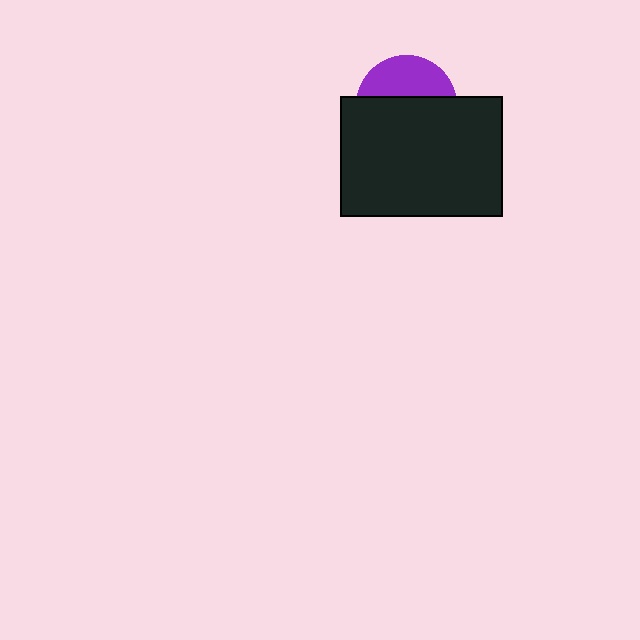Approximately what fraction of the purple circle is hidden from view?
Roughly 63% of the purple circle is hidden behind the black rectangle.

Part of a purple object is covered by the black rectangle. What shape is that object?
It is a circle.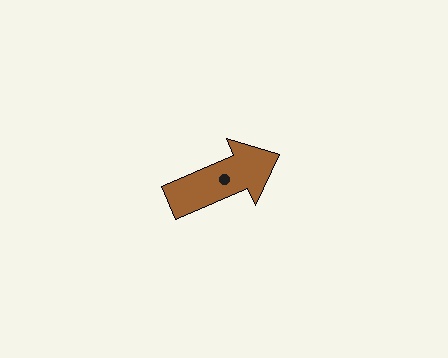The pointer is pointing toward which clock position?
Roughly 2 o'clock.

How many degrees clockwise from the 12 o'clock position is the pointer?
Approximately 66 degrees.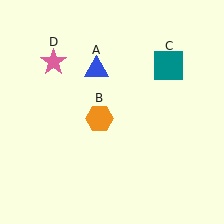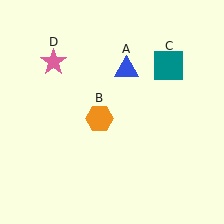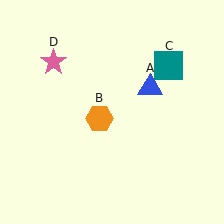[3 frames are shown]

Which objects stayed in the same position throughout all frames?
Orange hexagon (object B) and teal square (object C) and pink star (object D) remained stationary.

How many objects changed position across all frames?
1 object changed position: blue triangle (object A).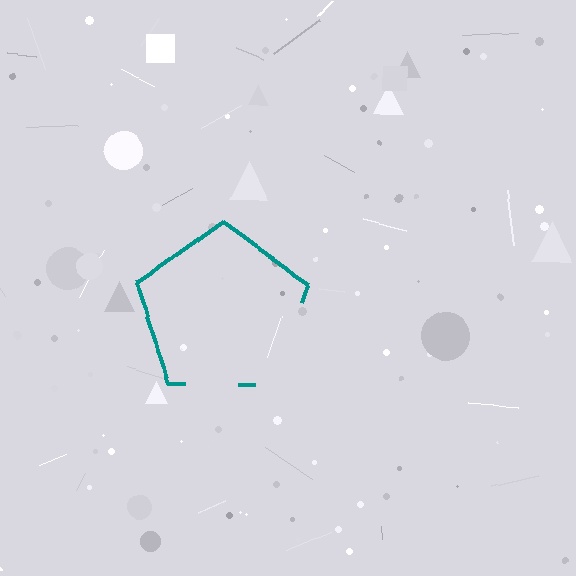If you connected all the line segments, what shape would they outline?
They would outline a pentagon.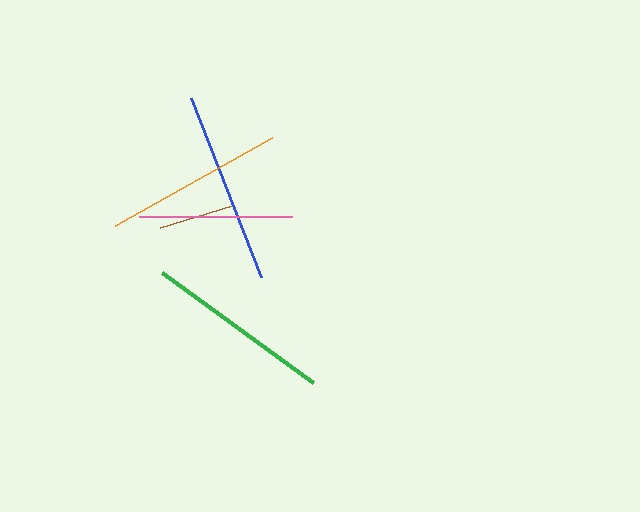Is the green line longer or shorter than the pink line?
The green line is longer than the pink line.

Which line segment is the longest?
The blue line is the longest at approximately 192 pixels.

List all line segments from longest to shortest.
From longest to shortest: blue, green, orange, pink, brown.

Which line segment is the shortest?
The brown line is the shortest at approximately 75 pixels.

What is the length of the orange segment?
The orange segment is approximately 180 pixels long.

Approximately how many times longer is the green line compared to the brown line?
The green line is approximately 2.5 times the length of the brown line.